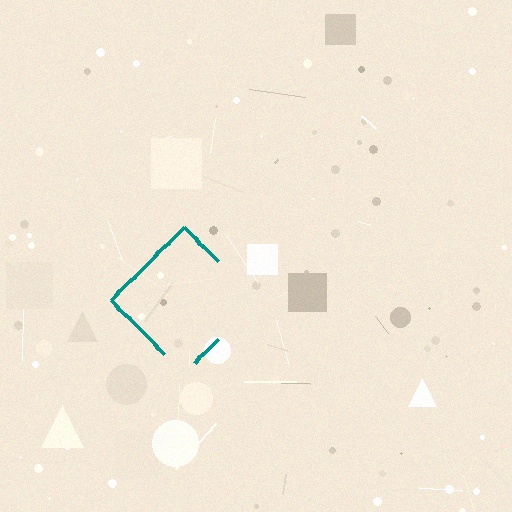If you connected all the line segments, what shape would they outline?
They would outline a diamond.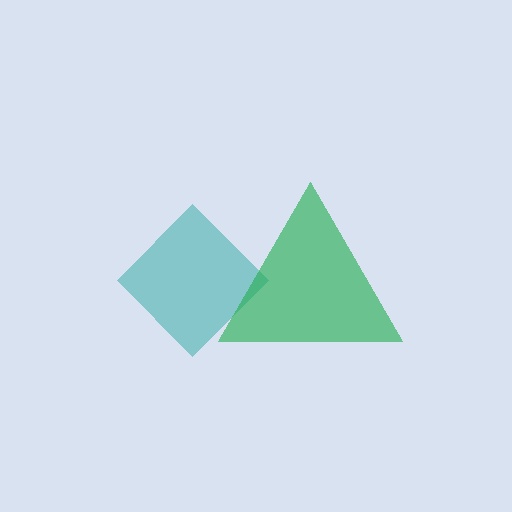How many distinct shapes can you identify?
There are 2 distinct shapes: a teal diamond, a green triangle.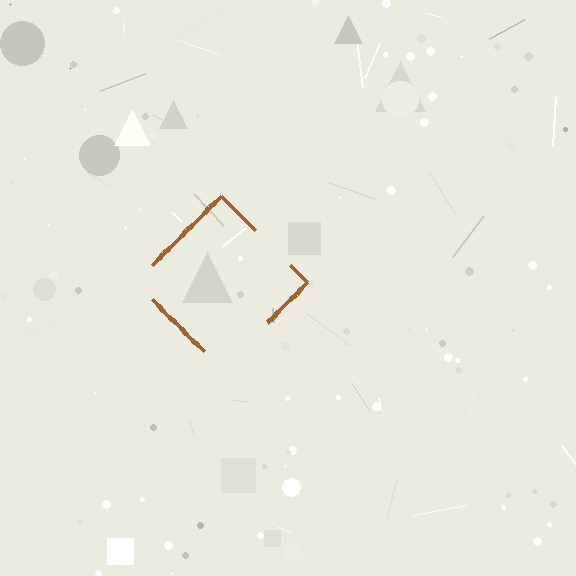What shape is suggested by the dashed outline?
The dashed outline suggests a diamond.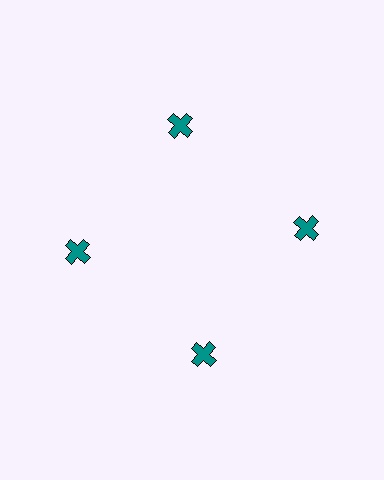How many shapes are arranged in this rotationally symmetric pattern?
There are 4 shapes, arranged in 4 groups of 1.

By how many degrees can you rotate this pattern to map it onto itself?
The pattern maps onto itself every 90 degrees of rotation.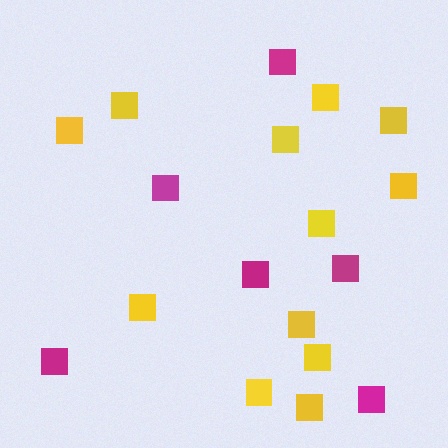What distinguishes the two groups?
There are 2 groups: one group of magenta squares (6) and one group of yellow squares (12).